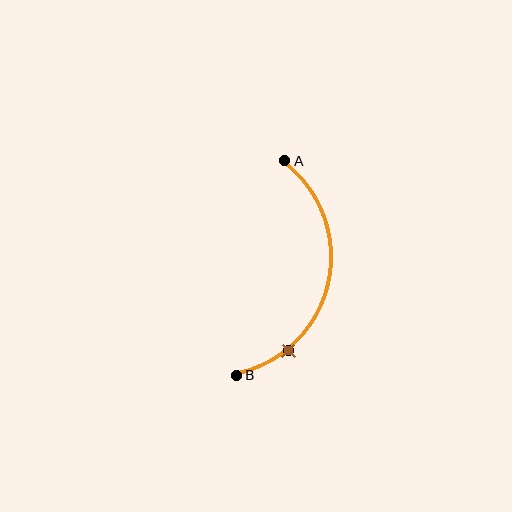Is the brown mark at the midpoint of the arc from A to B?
No. The brown mark lies on the arc but is closer to endpoint B. The arc midpoint would be at the point on the curve equidistant along the arc from both A and B.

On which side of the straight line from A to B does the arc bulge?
The arc bulges to the right of the straight line connecting A and B.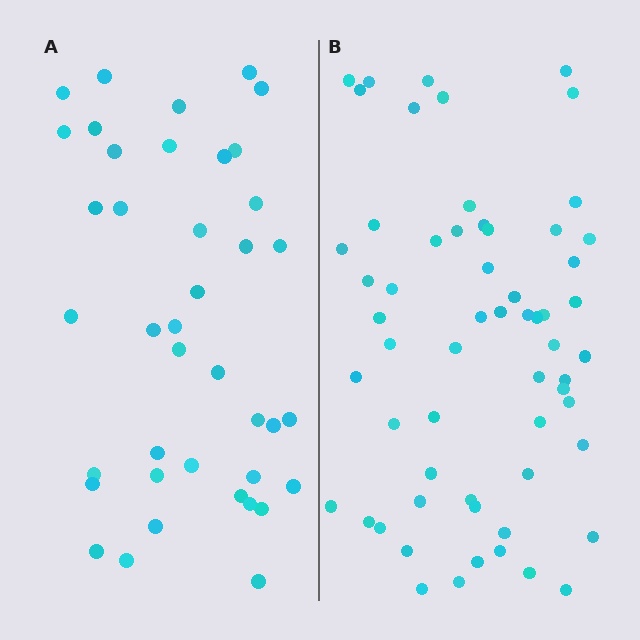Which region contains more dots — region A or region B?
Region B (the right region) has more dots.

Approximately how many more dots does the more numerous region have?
Region B has approximately 20 more dots than region A.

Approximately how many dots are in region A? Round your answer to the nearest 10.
About 40 dots.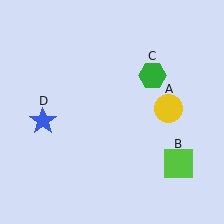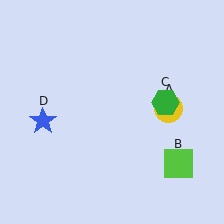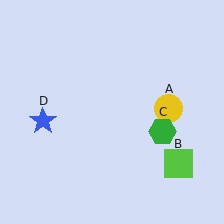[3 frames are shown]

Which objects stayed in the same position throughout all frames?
Yellow circle (object A) and lime square (object B) and blue star (object D) remained stationary.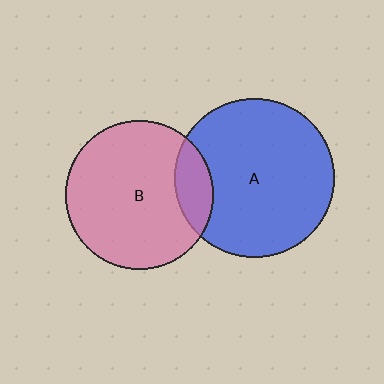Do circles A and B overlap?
Yes.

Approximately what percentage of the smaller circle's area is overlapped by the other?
Approximately 15%.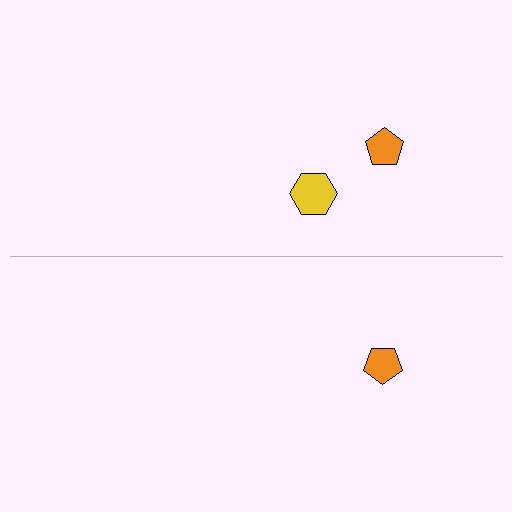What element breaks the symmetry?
A yellow hexagon is missing from the bottom side.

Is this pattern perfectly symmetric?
No, the pattern is not perfectly symmetric. A yellow hexagon is missing from the bottom side.